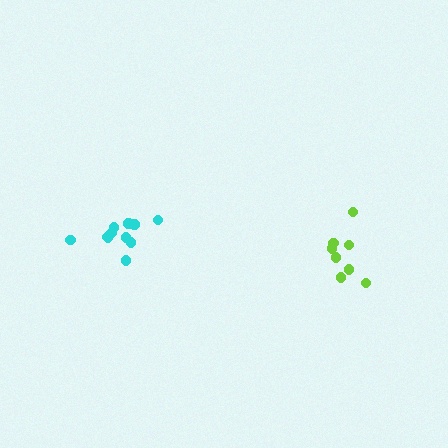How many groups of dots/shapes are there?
There are 2 groups.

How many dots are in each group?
Group 1: 8 dots, Group 2: 11 dots (19 total).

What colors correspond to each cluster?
The clusters are colored: lime, cyan.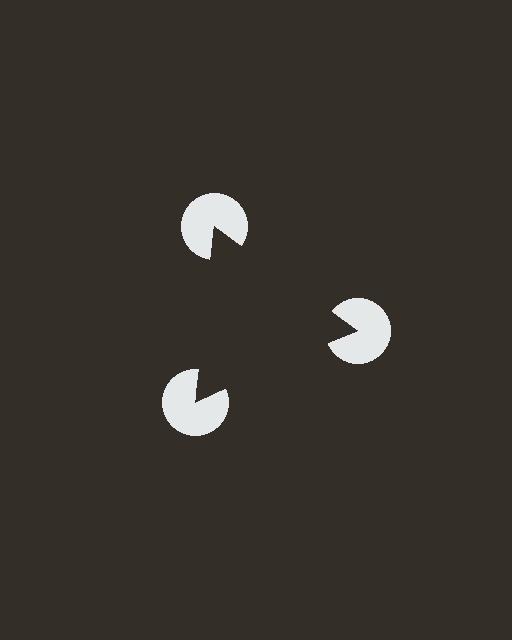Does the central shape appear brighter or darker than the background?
It typically appears slightly darker than the background, even though no actual brightness change is drawn.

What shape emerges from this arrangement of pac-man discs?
An illusory triangle — its edges are inferred from the aligned wedge cuts in the pac-man discs, not physically drawn.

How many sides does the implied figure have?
3 sides.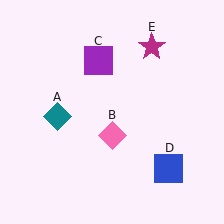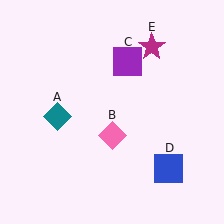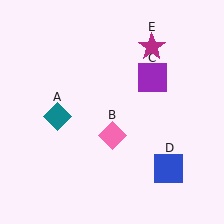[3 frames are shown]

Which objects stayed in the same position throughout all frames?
Teal diamond (object A) and pink diamond (object B) and blue square (object D) and magenta star (object E) remained stationary.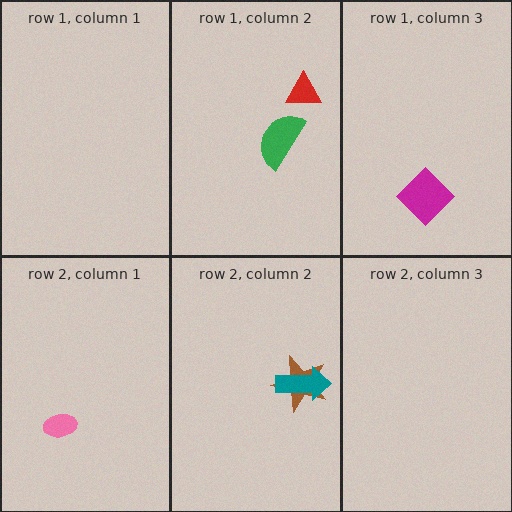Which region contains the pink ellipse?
The row 2, column 1 region.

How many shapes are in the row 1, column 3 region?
1.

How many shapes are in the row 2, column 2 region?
2.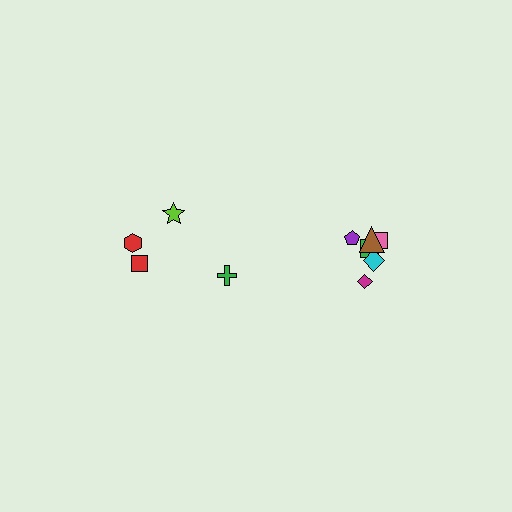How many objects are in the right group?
There are 6 objects.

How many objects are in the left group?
There are 4 objects.